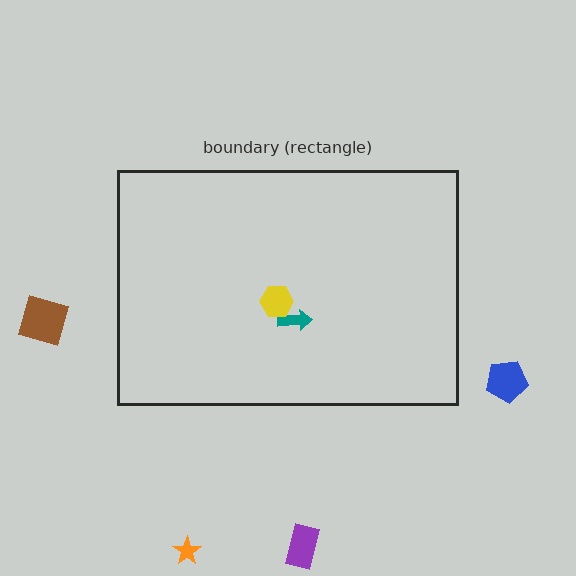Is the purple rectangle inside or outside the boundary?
Outside.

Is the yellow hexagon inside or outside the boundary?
Inside.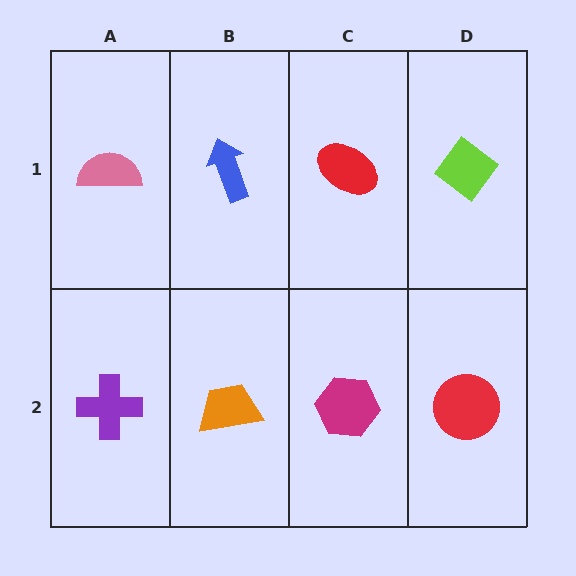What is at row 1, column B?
A blue arrow.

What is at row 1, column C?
A red ellipse.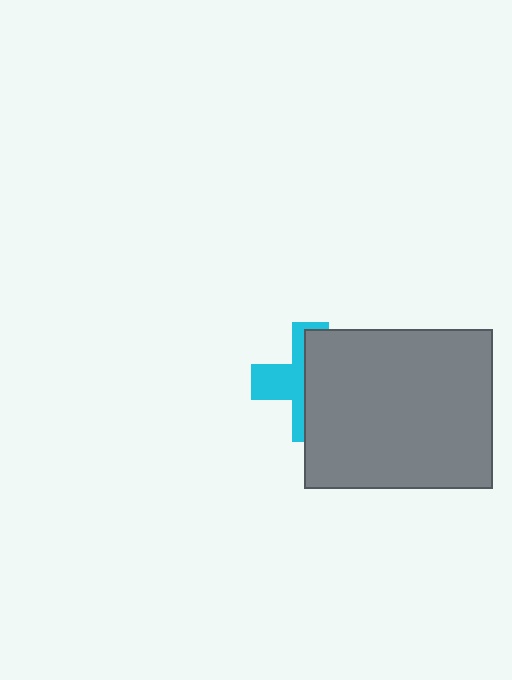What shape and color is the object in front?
The object in front is a gray rectangle.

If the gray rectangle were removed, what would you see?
You would see the complete cyan cross.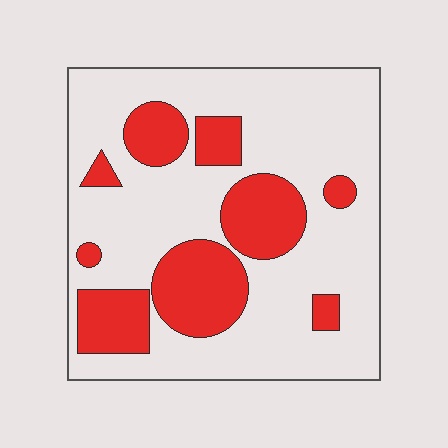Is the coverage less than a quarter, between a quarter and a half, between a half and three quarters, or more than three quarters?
Between a quarter and a half.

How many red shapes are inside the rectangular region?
9.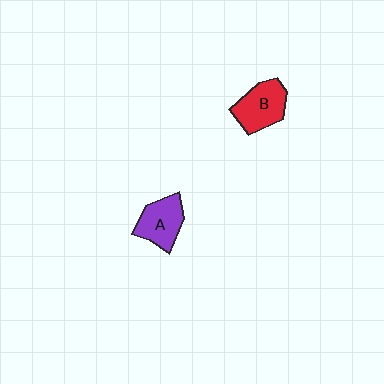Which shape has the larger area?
Shape B (red).